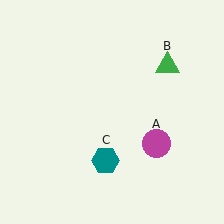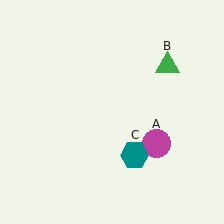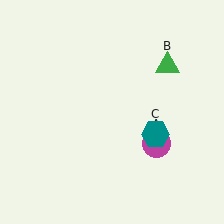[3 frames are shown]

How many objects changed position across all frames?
1 object changed position: teal hexagon (object C).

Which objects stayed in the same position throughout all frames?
Magenta circle (object A) and green triangle (object B) remained stationary.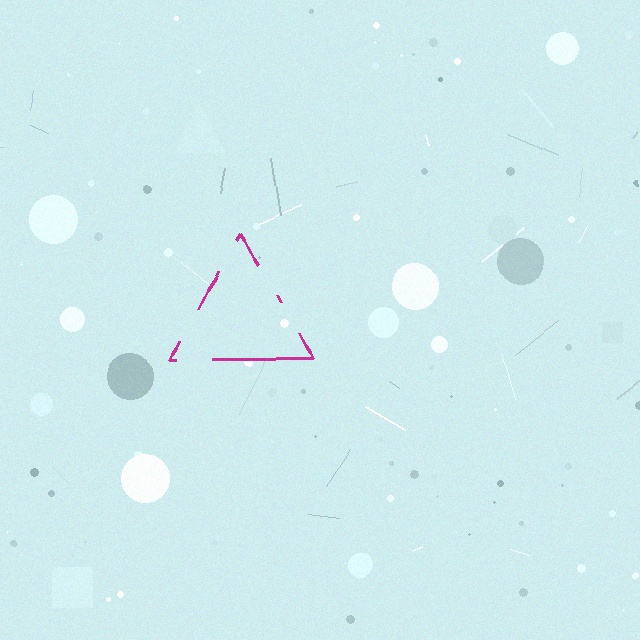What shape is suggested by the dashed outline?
The dashed outline suggests a triangle.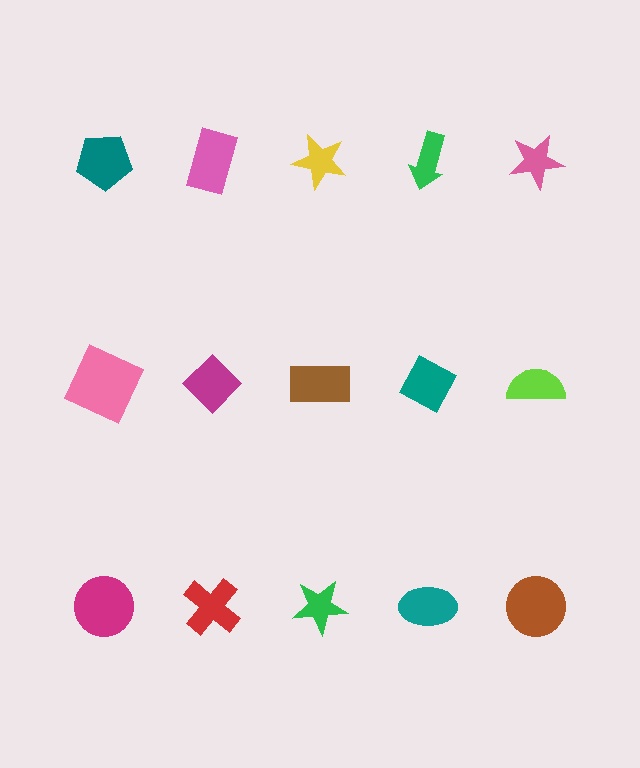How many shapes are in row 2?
5 shapes.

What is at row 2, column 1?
A pink square.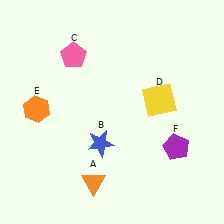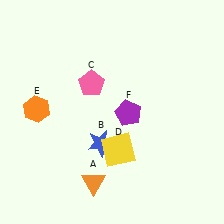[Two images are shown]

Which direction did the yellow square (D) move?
The yellow square (D) moved down.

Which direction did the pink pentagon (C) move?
The pink pentagon (C) moved down.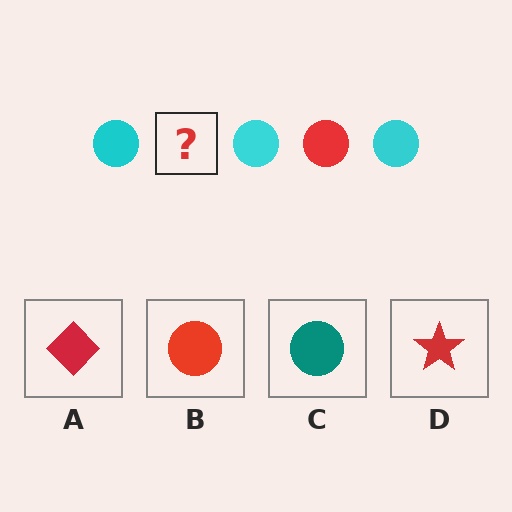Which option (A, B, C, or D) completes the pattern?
B.